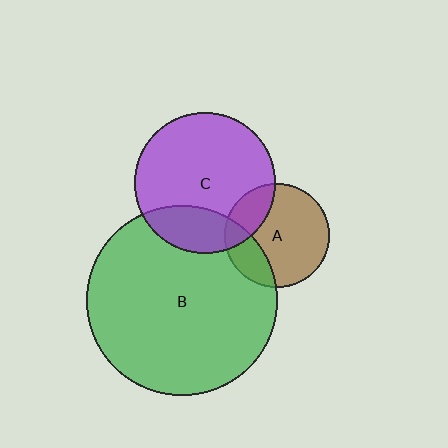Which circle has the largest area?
Circle B (green).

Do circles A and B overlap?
Yes.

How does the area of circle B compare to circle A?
Approximately 3.4 times.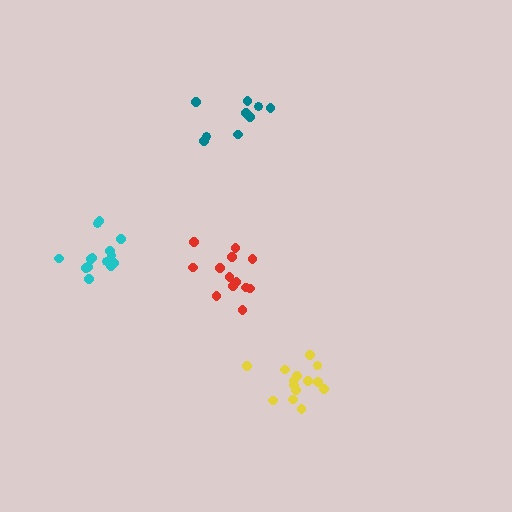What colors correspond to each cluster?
The clusters are colored: cyan, yellow, teal, red.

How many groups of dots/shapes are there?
There are 4 groups.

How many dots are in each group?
Group 1: 14 dots, Group 2: 14 dots, Group 3: 9 dots, Group 4: 13 dots (50 total).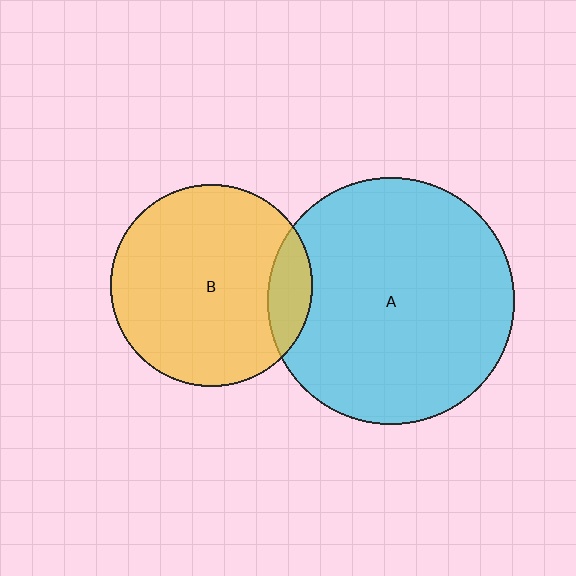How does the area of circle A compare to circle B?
Approximately 1.5 times.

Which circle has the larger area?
Circle A (cyan).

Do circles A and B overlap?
Yes.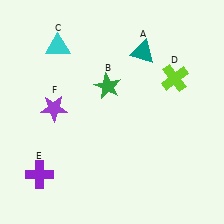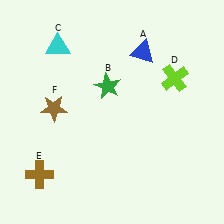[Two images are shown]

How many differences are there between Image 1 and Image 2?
There are 3 differences between the two images.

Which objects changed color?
A changed from teal to blue. E changed from purple to brown. F changed from purple to brown.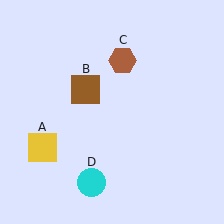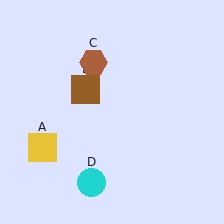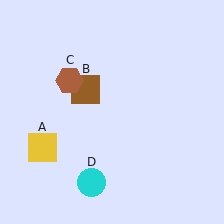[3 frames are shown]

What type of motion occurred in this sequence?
The brown hexagon (object C) rotated counterclockwise around the center of the scene.